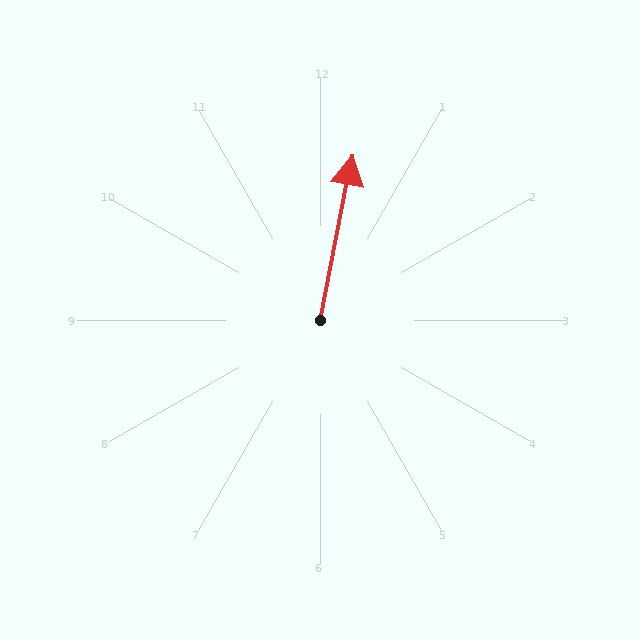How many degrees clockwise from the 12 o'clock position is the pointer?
Approximately 11 degrees.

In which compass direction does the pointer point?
North.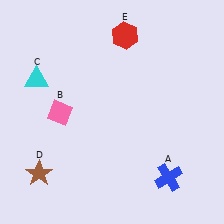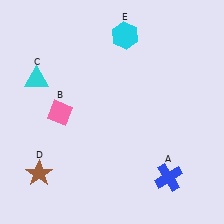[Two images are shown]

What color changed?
The hexagon (E) changed from red in Image 1 to cyan in Image 2.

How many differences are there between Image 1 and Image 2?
There is 1 difference between the two images.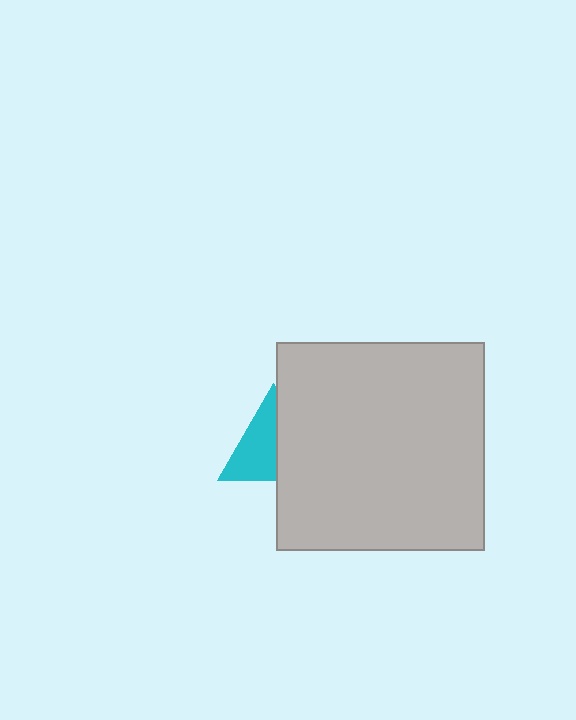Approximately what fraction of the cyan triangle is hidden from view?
Roughly 47% of the cyan triangle is hidden behind the light gray square.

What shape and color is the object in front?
The object in front is a light gray square.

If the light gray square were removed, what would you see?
You would see the complete cyan triangle.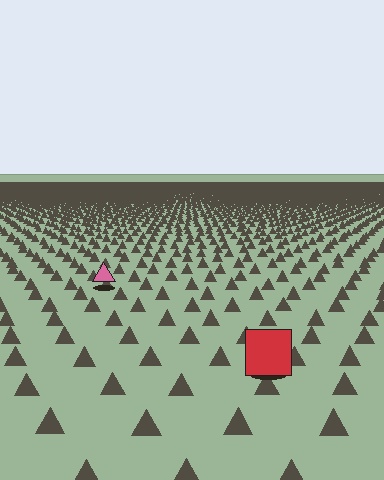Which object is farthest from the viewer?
The pink triangle is farthest from the viewer. It appears smaller and the ground texture around it is denser.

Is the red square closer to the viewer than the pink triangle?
Yes. The red square is closer — you can tell from the texture gradient: the ground texture is coarser near it.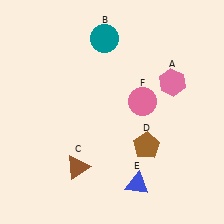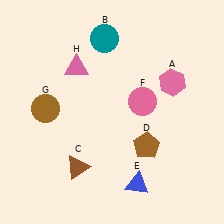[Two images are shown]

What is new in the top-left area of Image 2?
A brown circle (G) was added in the top-left area of Image 2.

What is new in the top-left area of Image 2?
A pink triangle (H) was added in the top-left area of Image 2.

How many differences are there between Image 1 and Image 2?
There are 2 differences between the two images.